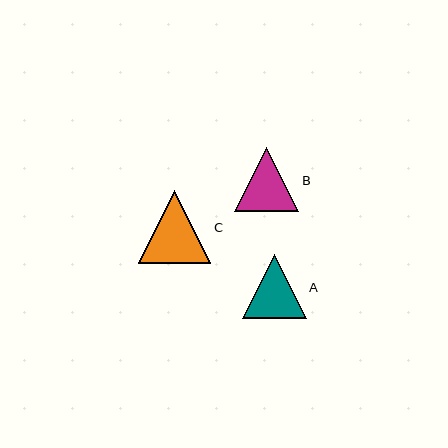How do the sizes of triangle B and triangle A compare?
Triangle B and triangle A are approximately the same size.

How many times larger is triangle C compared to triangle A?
Triangle C is approximately 1.1 times the size of triangle A.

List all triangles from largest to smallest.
From largest to smallest: C, B, A.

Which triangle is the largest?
Triangle C is the largest with a size of approximately 72 pixels.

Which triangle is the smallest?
Triangle A is the smallest with a size of approximately 64 pixels.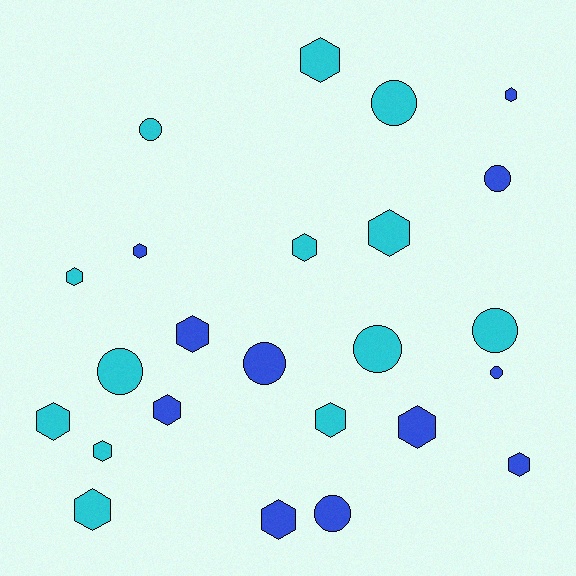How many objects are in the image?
There are 24 objects.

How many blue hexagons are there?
There are 7 blue hexagons.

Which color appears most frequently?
Cyan, with 13 objects.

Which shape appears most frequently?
Hexagon, with 15 objects.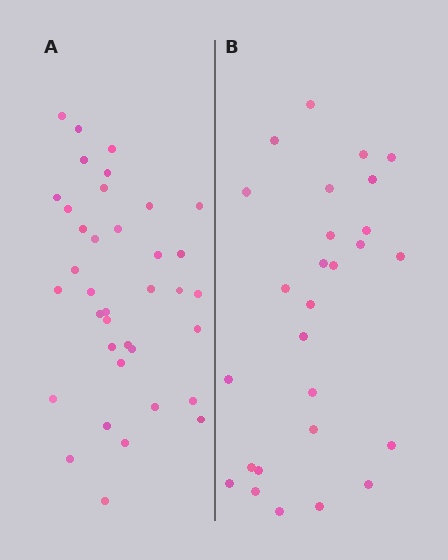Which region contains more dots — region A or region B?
Region A (the left region) has more dots.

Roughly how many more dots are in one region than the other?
Region A has roughly 10 or so more dots than region B.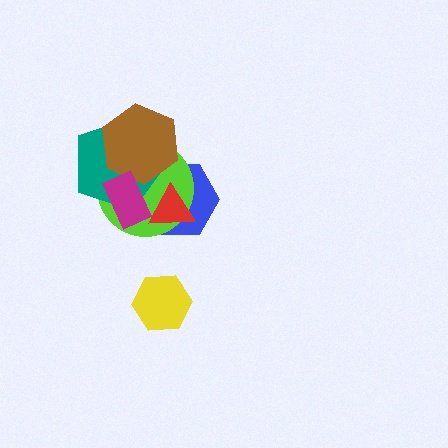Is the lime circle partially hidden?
Yes, it is partially covered by another shape.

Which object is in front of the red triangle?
The magenta rectangle is in front of the red triangle.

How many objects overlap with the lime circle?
5 objects overlap with the lime circle.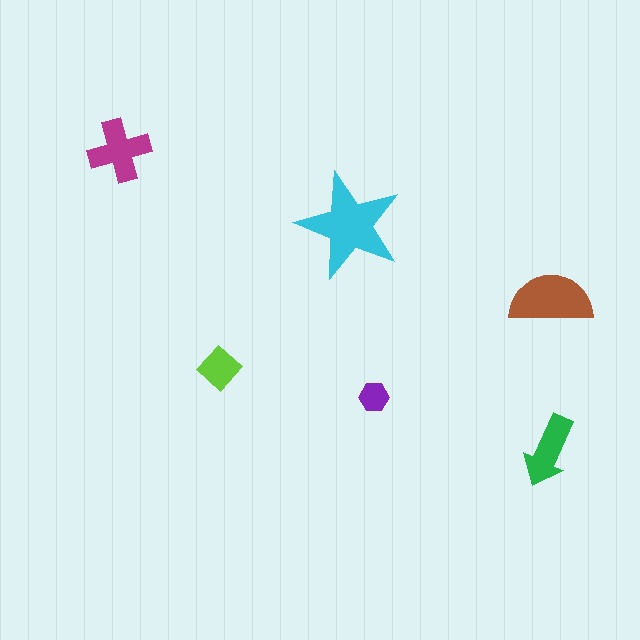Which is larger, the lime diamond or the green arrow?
The green arrow.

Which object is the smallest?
The purple hexagon.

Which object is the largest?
The cyan star.